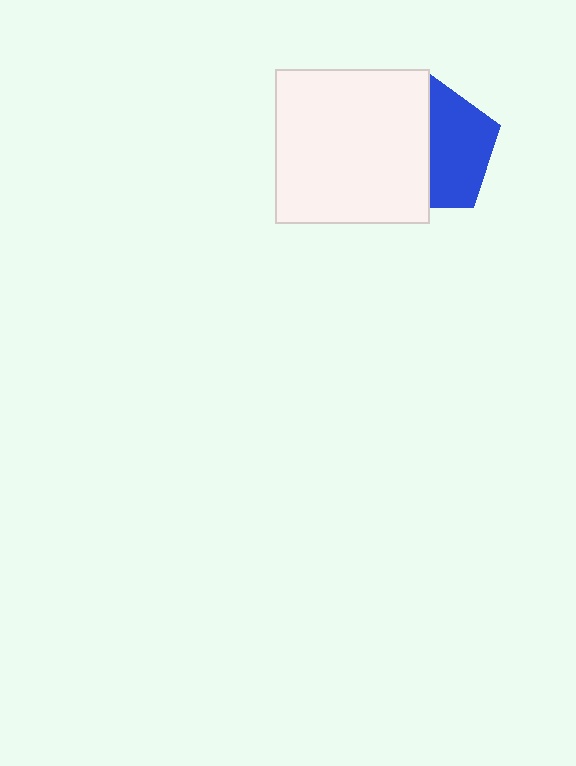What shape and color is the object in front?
The object in front is a white square.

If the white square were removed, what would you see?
You would see the complete blue pentagon.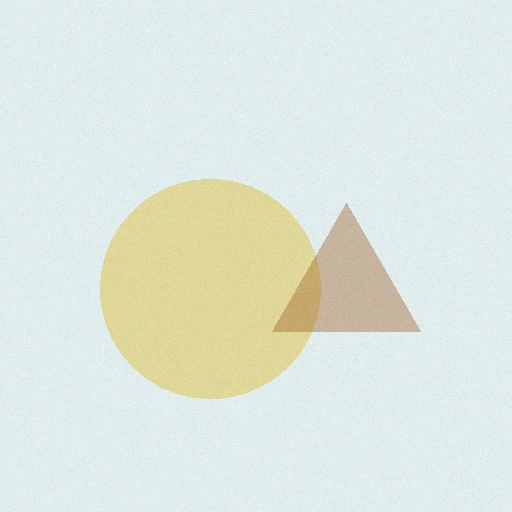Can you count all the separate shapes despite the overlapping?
Yes, there are 2 separate shapes.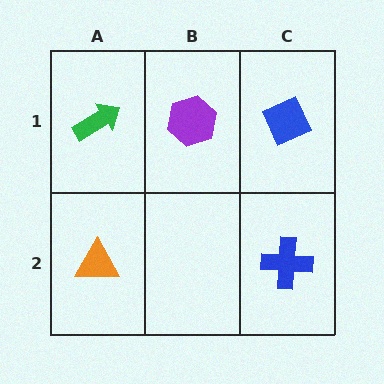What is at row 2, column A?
An orange triangle.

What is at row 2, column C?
A blue cross.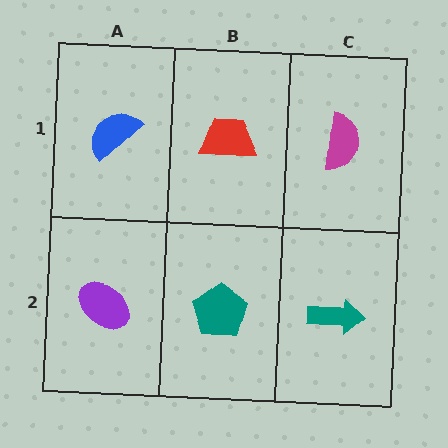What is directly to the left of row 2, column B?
A purple ellipse.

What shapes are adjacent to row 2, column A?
A blue semicircle (row 1, column A), a teal pentagon (row 2, column B).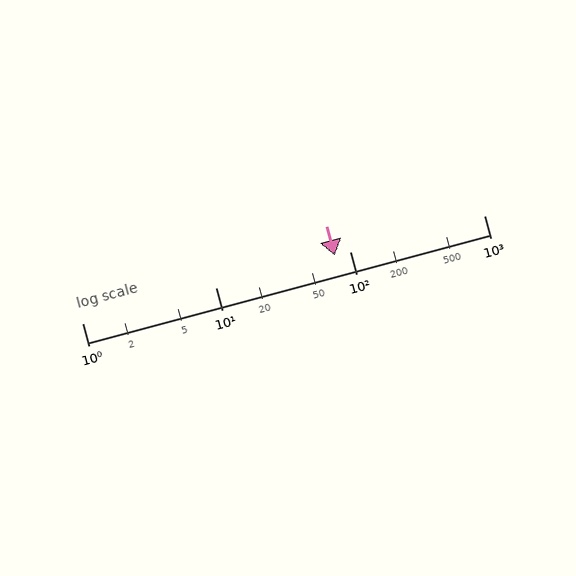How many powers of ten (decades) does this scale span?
The scale spans 3 decades, from 1 to 1000.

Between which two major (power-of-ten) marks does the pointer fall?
The pointer is between 10 and 100.